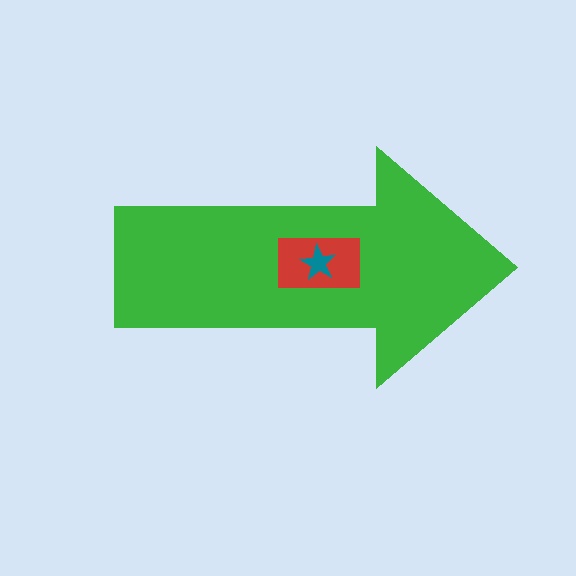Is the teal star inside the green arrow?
Yes.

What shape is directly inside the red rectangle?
The teal star.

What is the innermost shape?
The teal star.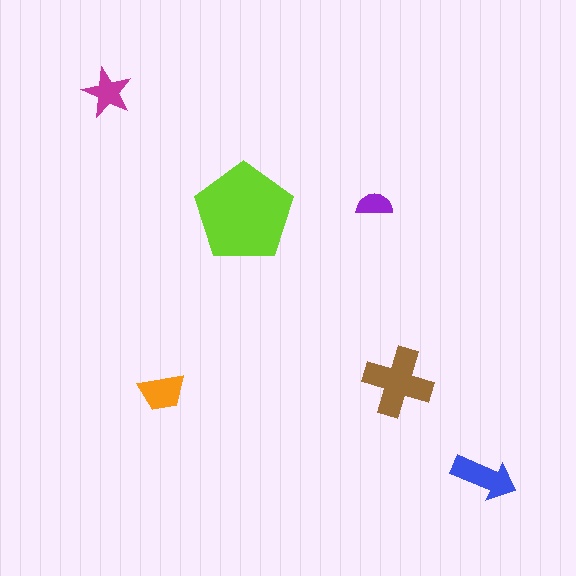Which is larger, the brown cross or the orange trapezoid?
The brown cross.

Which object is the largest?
The lime pentagon.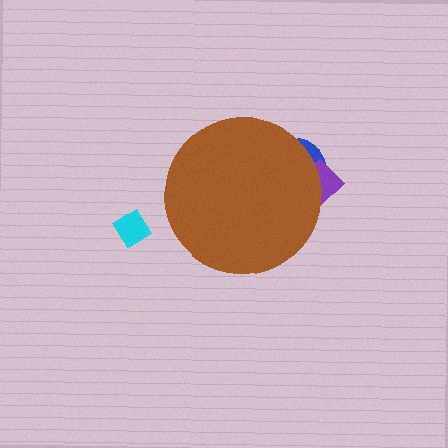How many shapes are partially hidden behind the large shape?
2 shapes are partially hidden.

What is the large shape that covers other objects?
A brown circle.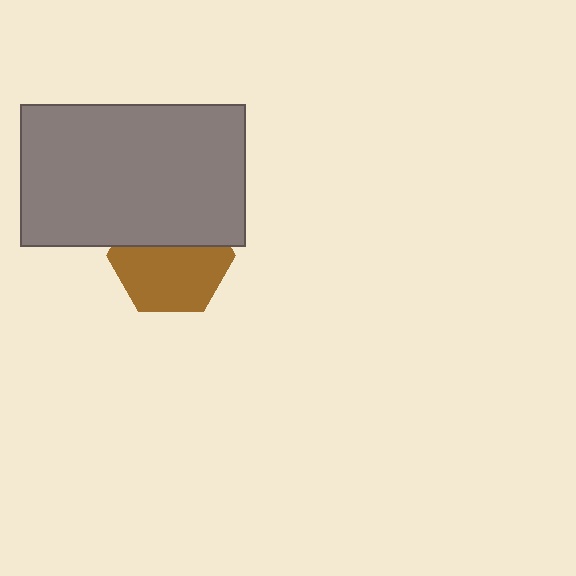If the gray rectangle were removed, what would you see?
You would see the complete brown hexagon.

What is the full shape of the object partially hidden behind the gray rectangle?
The partially hidden object is a brown hexagon.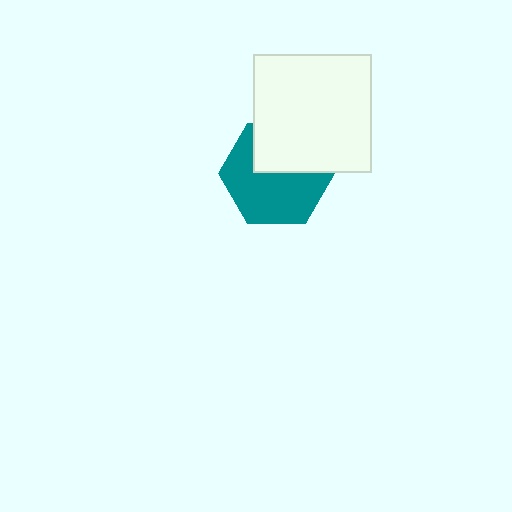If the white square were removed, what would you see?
You would see the complete teal hexagon.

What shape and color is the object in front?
The object in front is a white square.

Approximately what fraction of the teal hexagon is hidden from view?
Roughly 38% of the teal hexagon is hidden behind the white square.